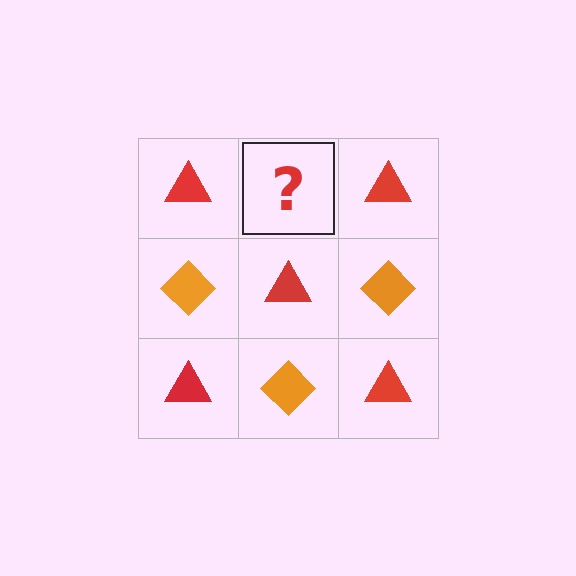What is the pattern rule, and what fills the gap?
The rule is that it alternates red triangle and orange diamond in a checkerboard pattern. The gap should be filled with an orange diamond.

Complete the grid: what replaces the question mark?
The question mark should be replaced with an orange diamond.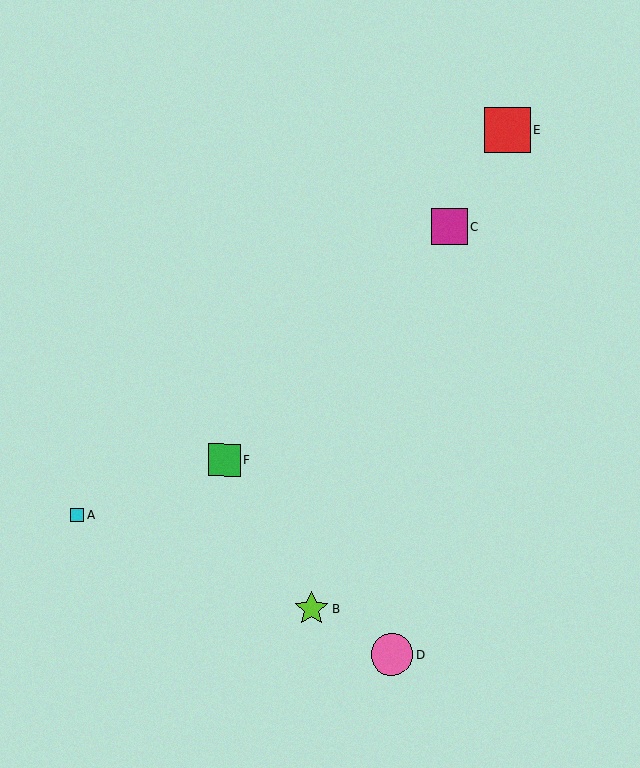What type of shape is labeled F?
Shape F is a green square.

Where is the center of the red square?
The center of the red square is at (508, 130).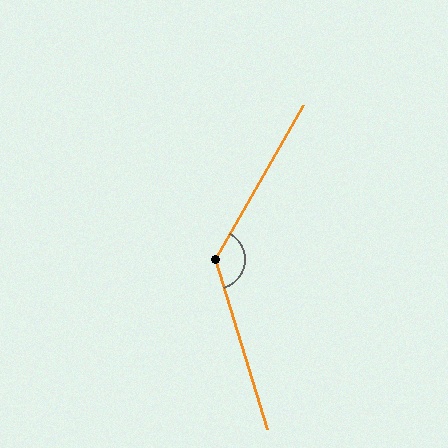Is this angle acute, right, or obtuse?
It is obtuse.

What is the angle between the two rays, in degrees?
Approximately 133 degrees.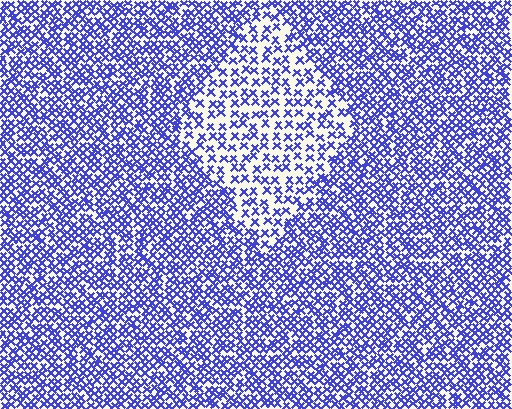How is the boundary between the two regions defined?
The boundary is defined by a change in element density (approximately 1.9x ratio). All elements are the same color, size, and shape.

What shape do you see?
I see a diamond.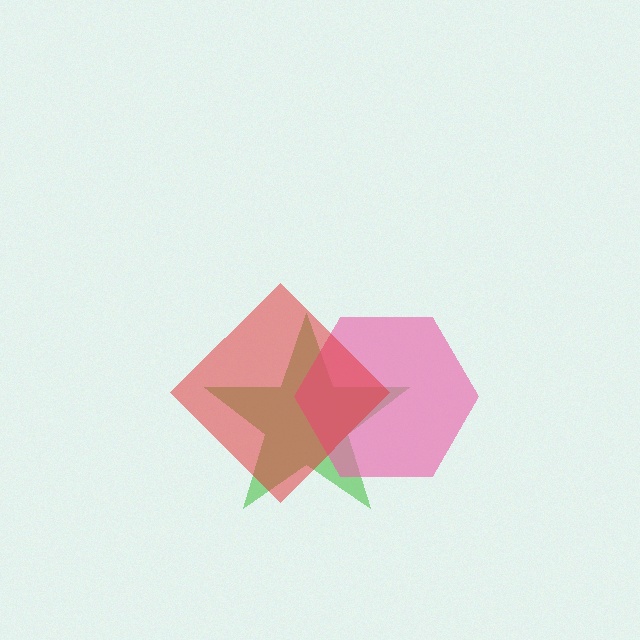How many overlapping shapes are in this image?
There are 3 overlapping shapes in the image.